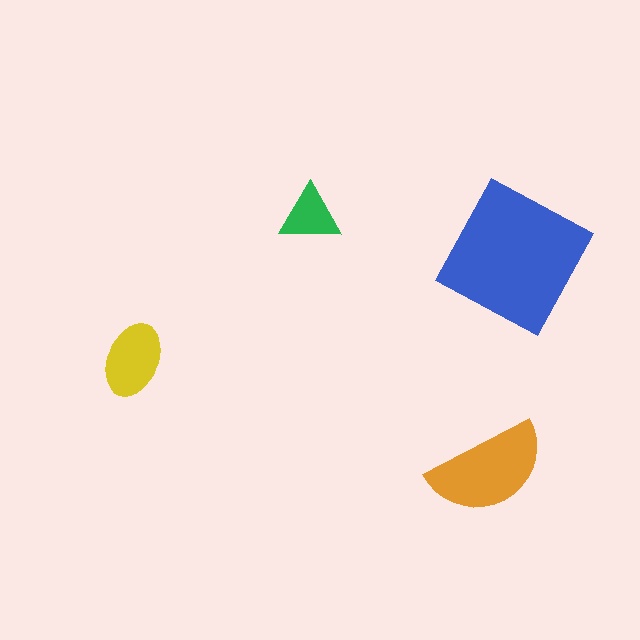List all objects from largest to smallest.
The blue square, the orange semicircle, the yellow ellipse, the green triangle.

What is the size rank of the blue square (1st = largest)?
1st.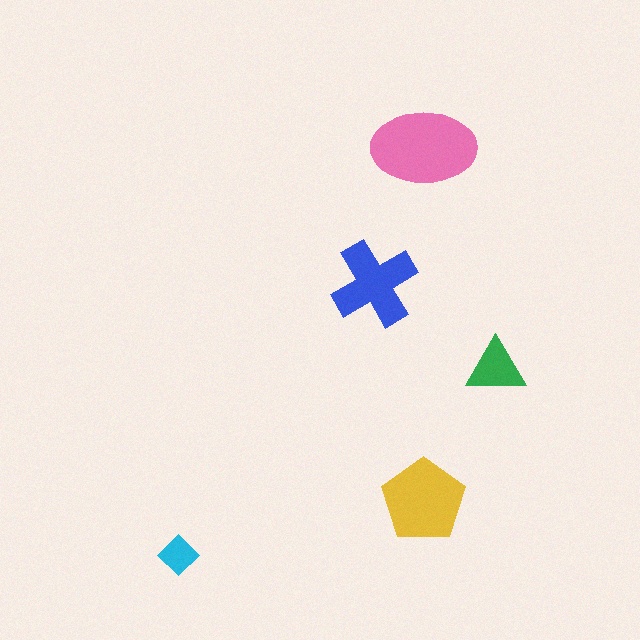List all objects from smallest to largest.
The cyan diamond, the green triangle, the blue cross, the yellow pentagon, the pink ellipse.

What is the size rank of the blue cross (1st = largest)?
3rd.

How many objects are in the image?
There are 5 objects in the image.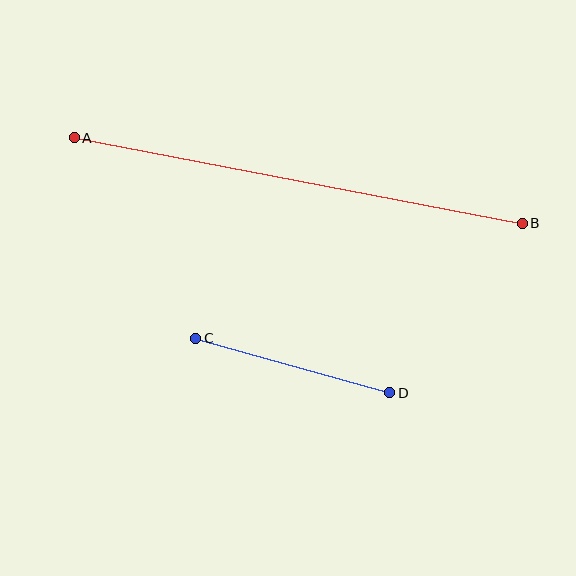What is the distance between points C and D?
The distance is approximately 202 pixels.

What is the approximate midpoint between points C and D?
The midpoint is at approximately (293, 365) pixels.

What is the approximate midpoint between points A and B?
The midpoint is at approximately (298, 180) pixels.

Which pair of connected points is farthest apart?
Points A and B are farthest apart.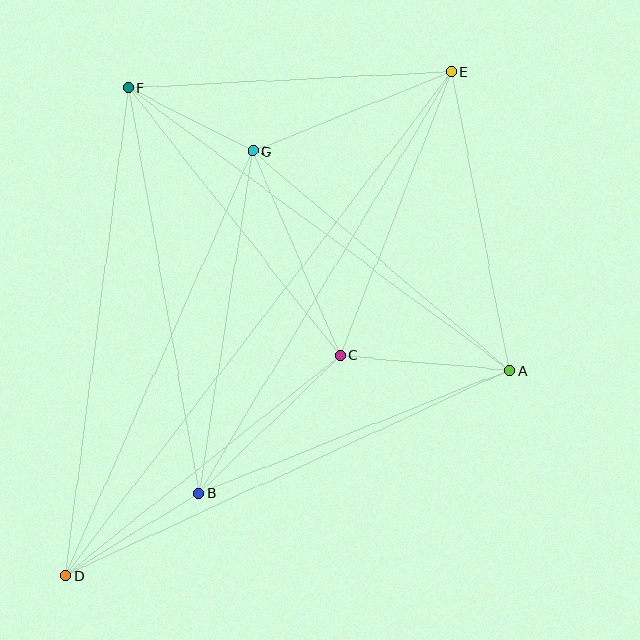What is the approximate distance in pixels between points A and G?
The distance between A and G is approximately 338 pixels.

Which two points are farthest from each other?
Points D and E are farthest from each other.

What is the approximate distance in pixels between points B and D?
The distance between B and D is approximately 157 pixels.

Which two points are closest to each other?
Points F and G are closest to each other.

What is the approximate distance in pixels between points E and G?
The distance between E and G is approximately 214 pixels.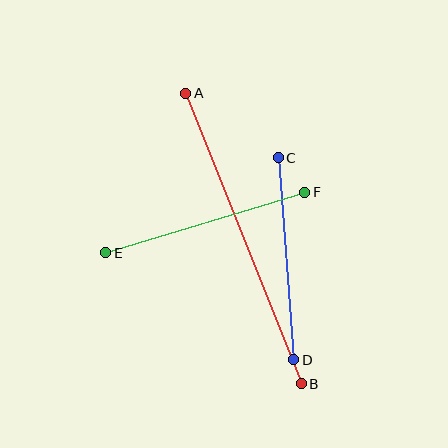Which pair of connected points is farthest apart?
Points A and B are farthest apart.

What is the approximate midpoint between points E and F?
The midpoint is at approximately (205, 222) pixels.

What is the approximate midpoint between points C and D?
The midpoint is at approximately (286, 259) pixels.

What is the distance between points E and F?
The distance is approximately 208 pixels.